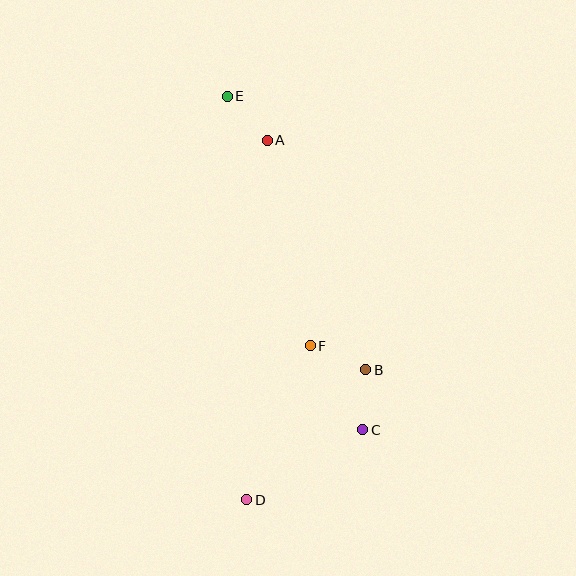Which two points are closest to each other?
Points A and E are closest to each other.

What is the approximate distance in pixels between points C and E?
The distance between C and E is approximately 360 pixels.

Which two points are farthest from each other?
Points D and E are farthest from each other.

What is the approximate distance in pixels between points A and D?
The distance between A and D is approximately 360 pixels.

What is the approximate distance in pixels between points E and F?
The distance between E and F is approximately 263 pixels.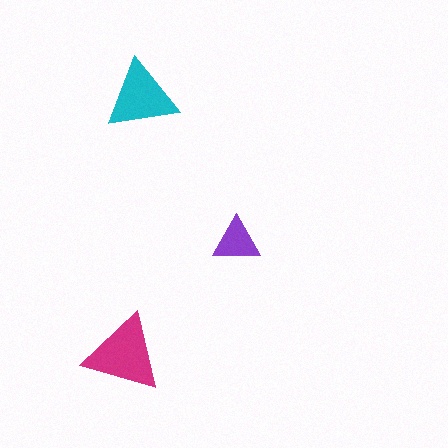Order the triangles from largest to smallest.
the magenta one, the cyan one, the purple one.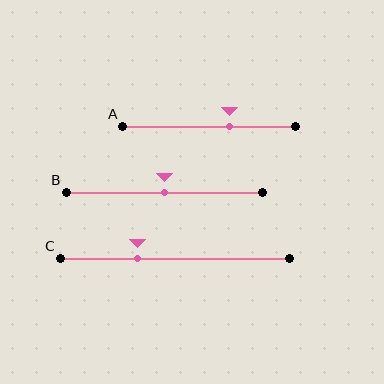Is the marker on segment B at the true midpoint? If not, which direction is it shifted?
Yes, the marker on segment B is at the true midpoint.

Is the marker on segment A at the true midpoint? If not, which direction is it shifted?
No, the marker on segment A is shifted to the right by about 12% of the segment length.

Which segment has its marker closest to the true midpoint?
Segment B has its marker closest to the true midpoint.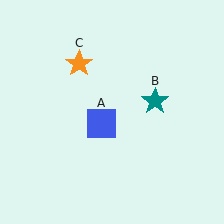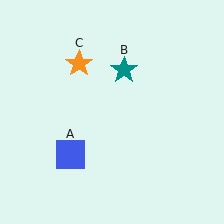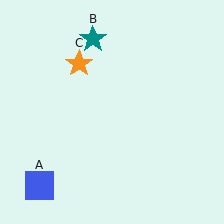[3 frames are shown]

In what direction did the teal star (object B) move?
The teal star (object B) moved up and to the left.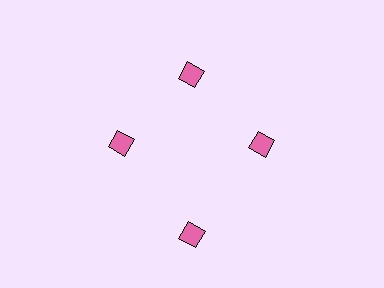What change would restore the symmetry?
The symmetry would be restored by moving it inward, back onto the ring so that all 4 diamonds sit at equal angles and equal distance from the center.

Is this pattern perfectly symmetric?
No. The 4 pink diamonds are arranged in a ring, but one element near the 6 o'clock position is pushed outward from the center, breaking the 4-fold rotational symmetry.